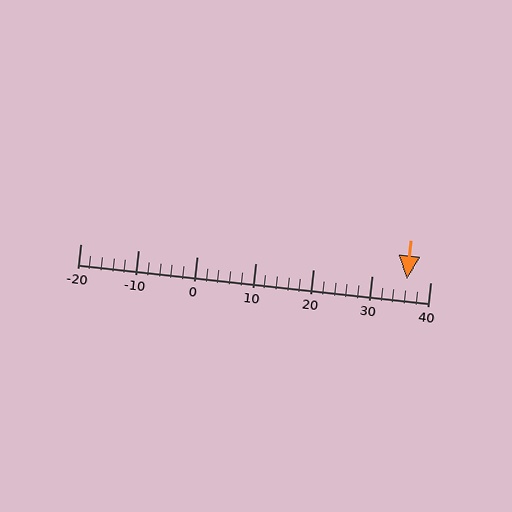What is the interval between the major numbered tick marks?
The major tick marks are spaced 10 units apart.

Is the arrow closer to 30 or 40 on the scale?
The arrow is closer to 40.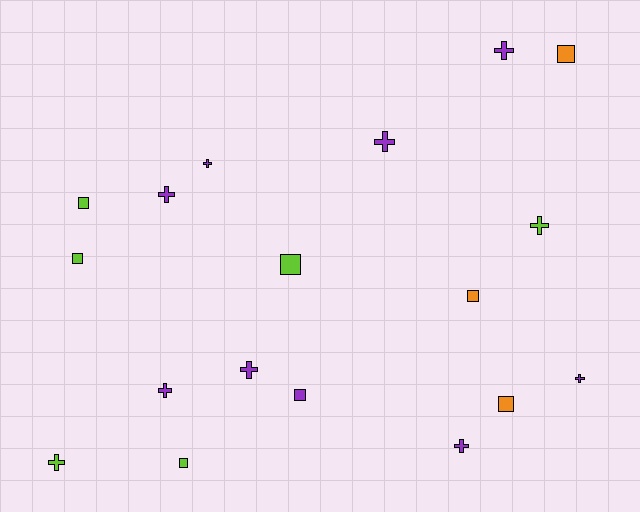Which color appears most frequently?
Purple, with 9 objects.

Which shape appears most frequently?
Cross, with 10 objects.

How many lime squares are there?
There are 4 lime squares.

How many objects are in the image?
There are 18 objects.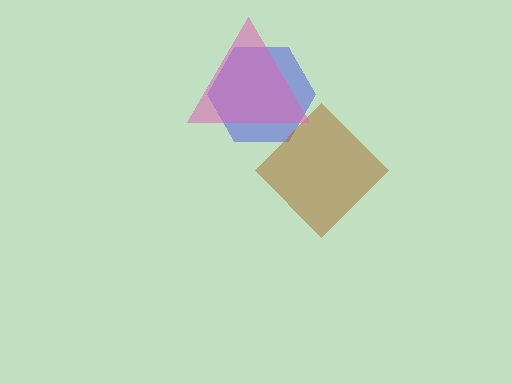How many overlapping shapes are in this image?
There are 3 overlapping shapes in the image.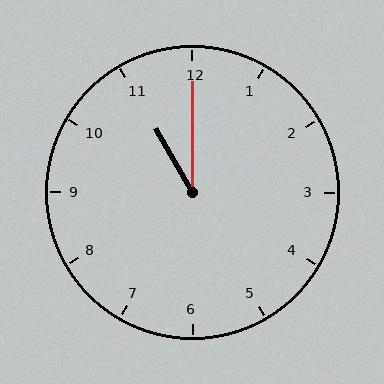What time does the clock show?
11:00.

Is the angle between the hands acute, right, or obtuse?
It is acute.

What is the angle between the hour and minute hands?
Approximately 30 degrees.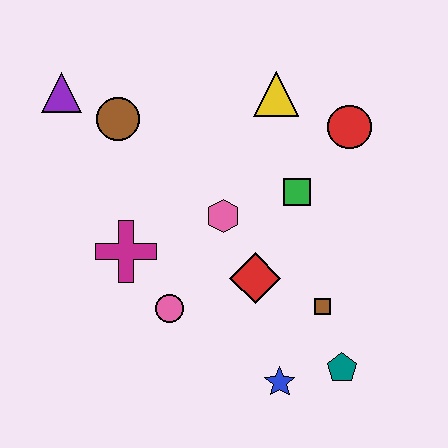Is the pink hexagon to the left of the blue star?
Yes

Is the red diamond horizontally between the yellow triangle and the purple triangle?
Yes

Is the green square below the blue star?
No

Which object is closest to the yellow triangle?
The red circle is closest to the yellow triangle.